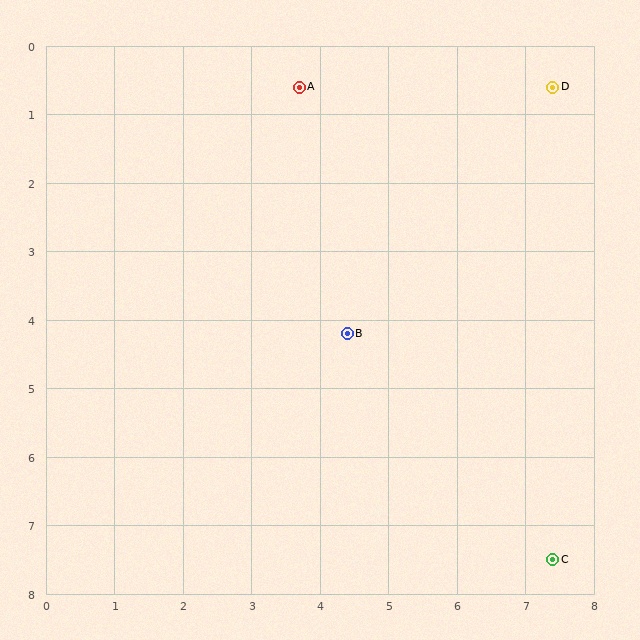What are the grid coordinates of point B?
Point B is at approximately (4.4, 4.2).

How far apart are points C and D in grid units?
Points C and D are about 6.9 grid units apart.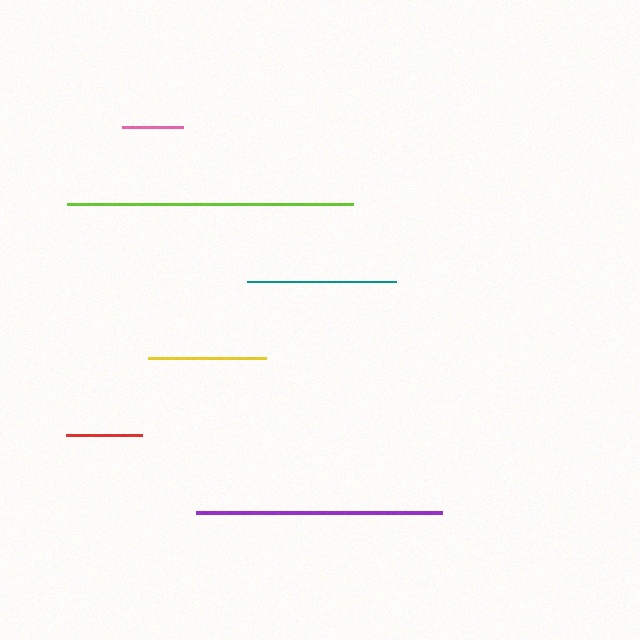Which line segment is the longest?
The lime line is the longest at approximately 286 pixels.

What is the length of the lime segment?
The lime segment is approximately 286 pixels long.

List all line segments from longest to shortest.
From longest to shortest: lime, purple, teal, yellow, red, pink.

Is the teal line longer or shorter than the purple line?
The purple line is longer than the teal line.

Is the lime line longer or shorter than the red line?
The lime line is longer than the red line.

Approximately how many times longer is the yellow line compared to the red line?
The yellow line is approximately 1.6 times the length of the red line.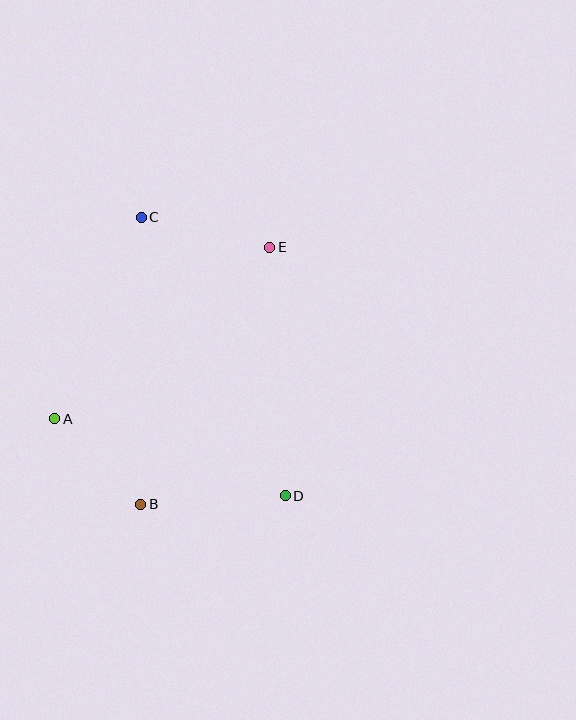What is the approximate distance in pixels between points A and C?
The distance between A and C is approximately 219 pixels.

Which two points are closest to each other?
Points A and B are closest to each other.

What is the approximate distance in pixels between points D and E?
The distance between D and E is approximately 249 pixels.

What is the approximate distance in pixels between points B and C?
The distance between B and C is approximately 287 pixels.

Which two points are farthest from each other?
Points C and D are farthest from each other.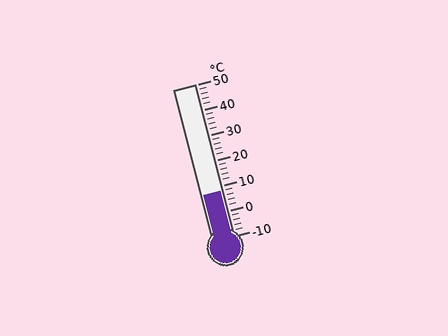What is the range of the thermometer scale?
The thermometer scale ranges from -10°C to 50°C.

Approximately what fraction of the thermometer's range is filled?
The thermometer is filled to approximately 30% of its range.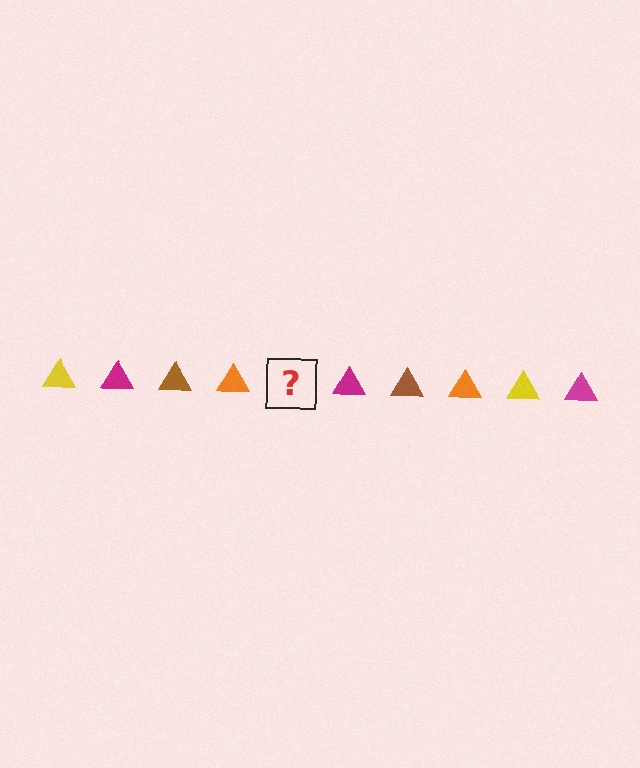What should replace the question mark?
The question mark should be replaced with a yellow triangle.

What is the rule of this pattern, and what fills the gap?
The rule is that the pattern cycles through yellow, magenta, brown, orange triangles. The gap should be filled with a yellow triangle.